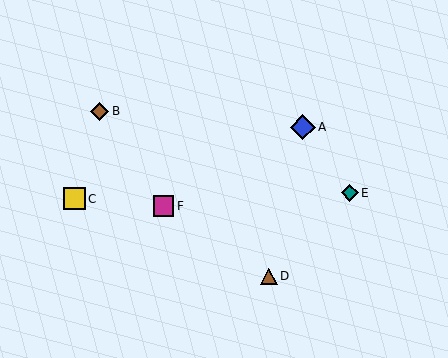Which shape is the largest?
The blue diamond (labeled A) is the largest.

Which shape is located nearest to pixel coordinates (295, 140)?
The blue diamond (labeled A) at (303, 127) is nearest to that location.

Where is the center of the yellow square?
The center of the yellow square is at (74, 199).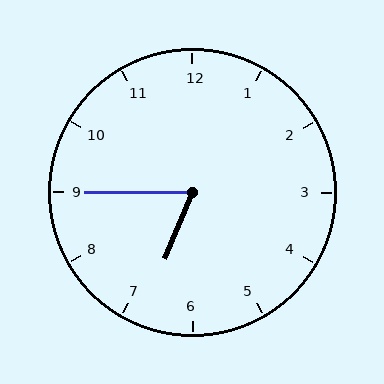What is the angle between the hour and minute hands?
Approximately 68 degrees.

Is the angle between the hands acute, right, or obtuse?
It is acute.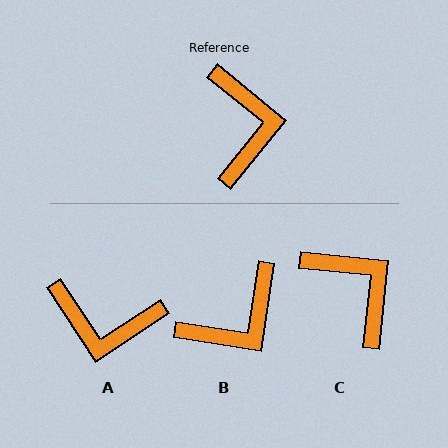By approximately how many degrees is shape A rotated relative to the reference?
Approximately 108 degrees clockwise.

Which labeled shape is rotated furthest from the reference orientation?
A, about 108 degrees away.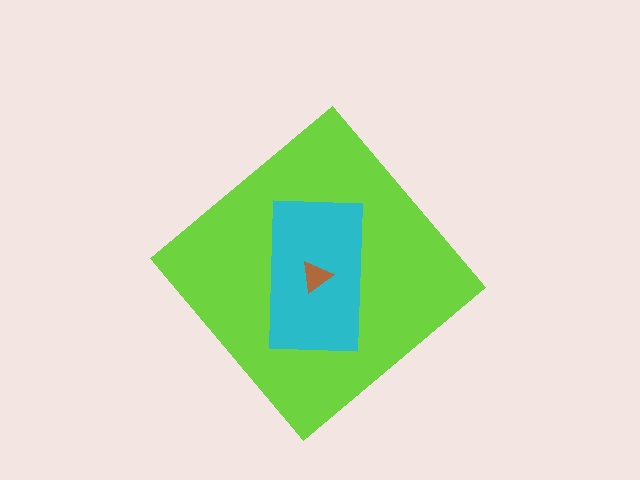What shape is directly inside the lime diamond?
The cyan rectangle.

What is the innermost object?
The brown triangle.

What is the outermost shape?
The lime diamond.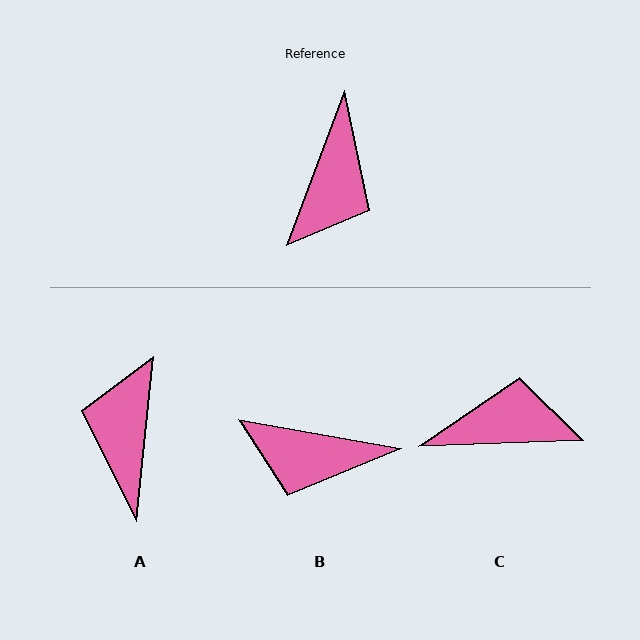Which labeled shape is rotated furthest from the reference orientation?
A, about 165 degrees away.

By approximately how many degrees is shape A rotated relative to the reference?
Approximately 165 degrees clockwise.